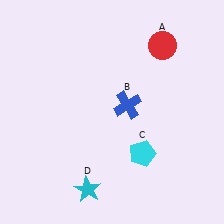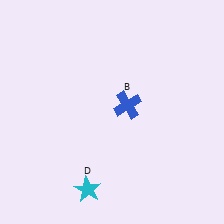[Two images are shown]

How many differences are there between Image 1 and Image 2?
There are 2 differences between the two images.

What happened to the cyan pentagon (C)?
The cyan pentagon (C) was removed in Image 2. It was in the bottom-right area of Image 1.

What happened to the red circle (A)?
The red circle (A) was removed in Image 2. It was in the top-right area of Image 1.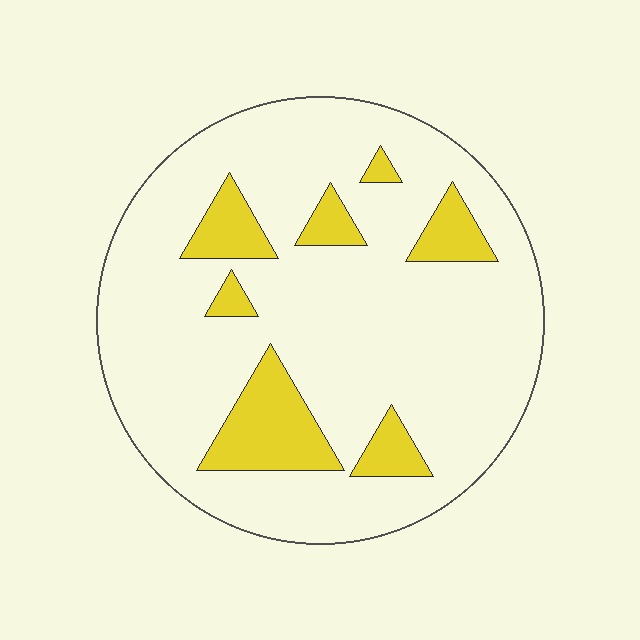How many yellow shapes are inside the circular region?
7.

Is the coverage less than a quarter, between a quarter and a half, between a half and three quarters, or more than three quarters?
Less than a quarter.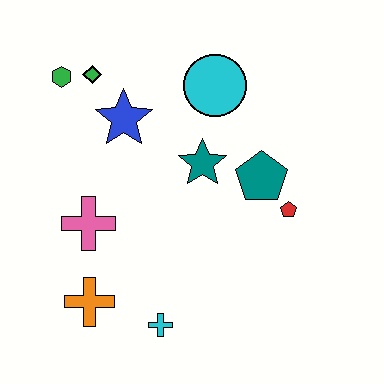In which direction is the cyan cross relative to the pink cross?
The cyan cross is below the pink cross.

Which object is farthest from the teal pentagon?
The green hexagon is farthest from the teal pentagon.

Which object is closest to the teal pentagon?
The red pentagon is closest to the teal pentagon.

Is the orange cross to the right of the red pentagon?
No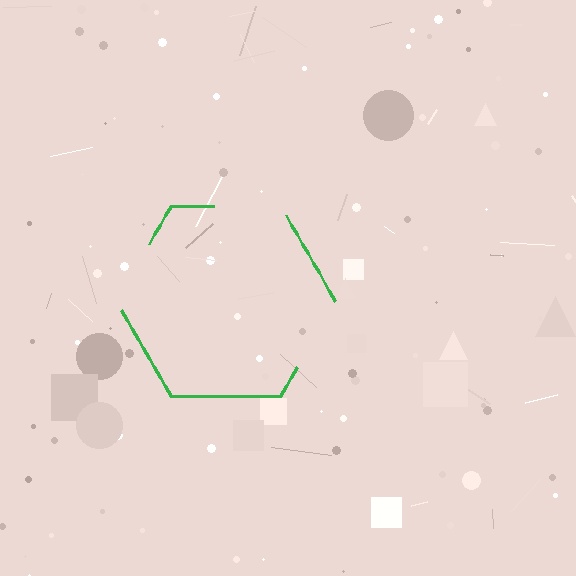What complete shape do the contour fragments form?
The contour fragments form a hexagon.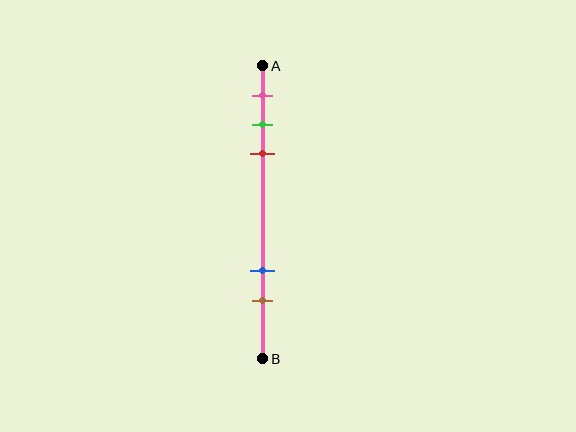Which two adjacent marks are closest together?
The green and red marks are the closest adjacent pair.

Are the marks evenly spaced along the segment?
No, the marks are not evenly spaced.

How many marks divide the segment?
There are 5 marks dividing the segment.